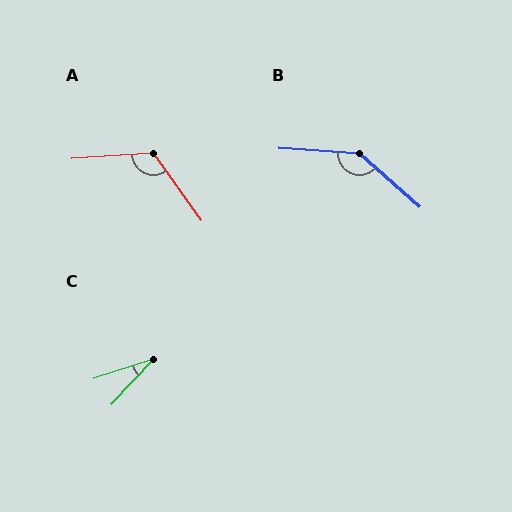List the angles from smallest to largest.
C (29°), A (121°), B (143°).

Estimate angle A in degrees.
Approximately 121 degrees.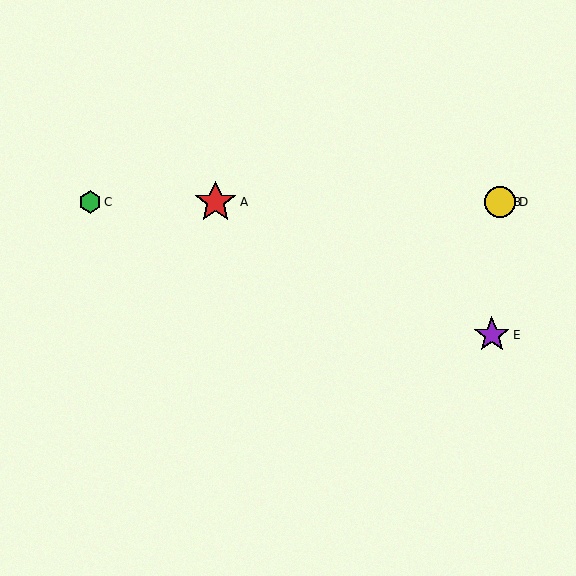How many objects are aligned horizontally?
4 objects (A, B, C, D) are aligned horizontally.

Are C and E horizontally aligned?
No, C is at y≈202 and E is at y≈335.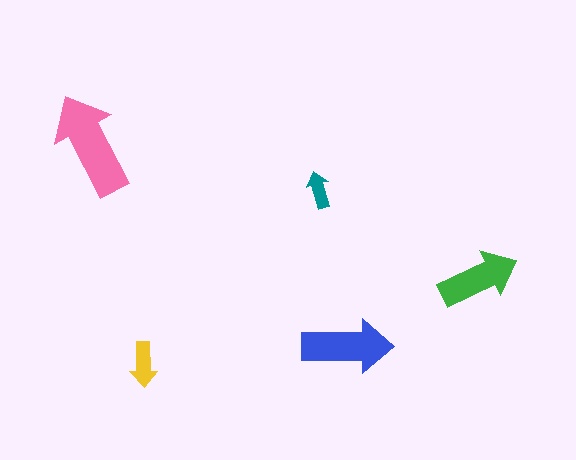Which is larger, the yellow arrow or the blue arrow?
The blue one.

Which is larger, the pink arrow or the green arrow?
The pink one.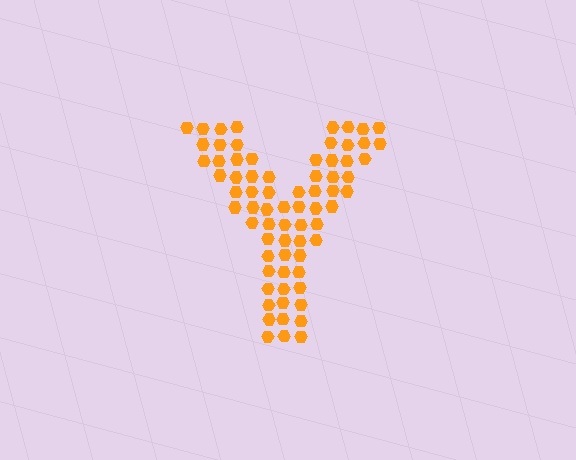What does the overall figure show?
The overall figure shows the letter Y.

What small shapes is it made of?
It is made of small hexagons.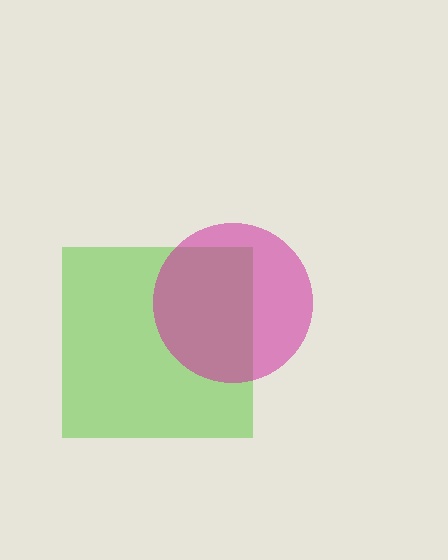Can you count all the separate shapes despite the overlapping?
Yes, there are 2 separate shapes.